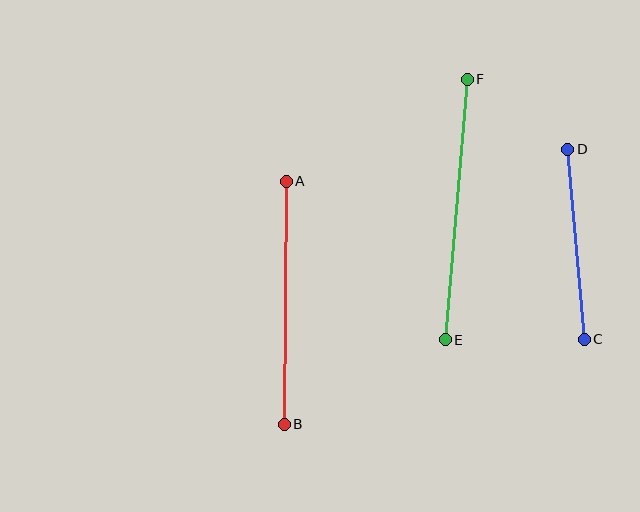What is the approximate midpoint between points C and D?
The midpoint is at approximately (576, 244) pixels.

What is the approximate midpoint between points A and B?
The midpoint is at approximately (285, 303) pixels.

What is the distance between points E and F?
The distance is approximately 261 pixels.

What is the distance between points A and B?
The distance is approximately 243 pixels.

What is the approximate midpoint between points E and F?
The midpoint is at approximately (456, 210) pixels.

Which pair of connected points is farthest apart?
Points E and F are farthest apart.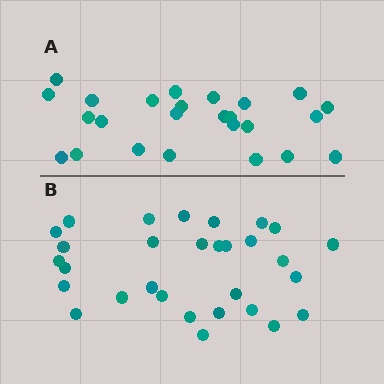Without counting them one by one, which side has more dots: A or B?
Region B (the bottom region) has more dots.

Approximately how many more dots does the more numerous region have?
Region B has about 5 more dots than region A.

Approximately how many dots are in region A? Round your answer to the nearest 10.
About 20 dots. (The exact count is 25, which rounds to 20.)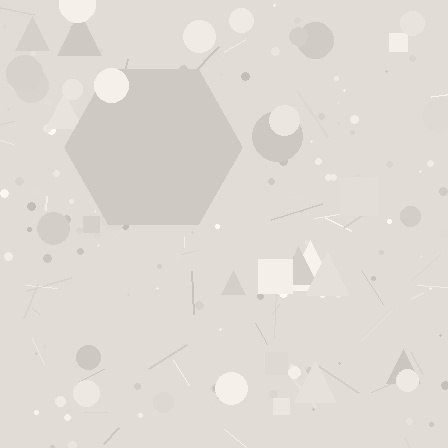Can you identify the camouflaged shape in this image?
The camouflaged shape is a hexagon.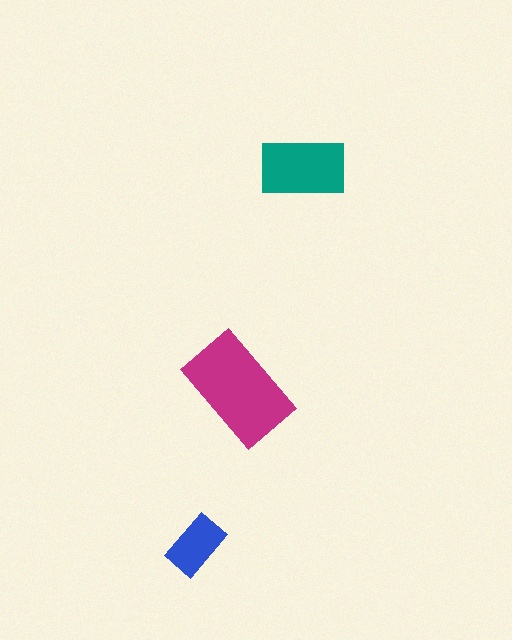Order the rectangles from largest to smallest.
the magenta one, the teal one, the blue one.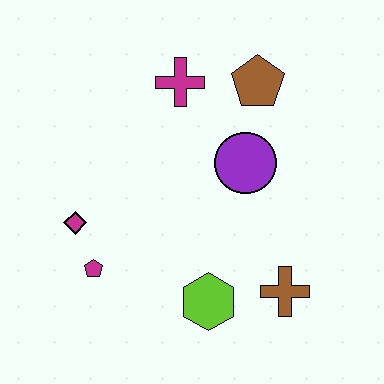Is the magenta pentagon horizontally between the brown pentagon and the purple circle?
No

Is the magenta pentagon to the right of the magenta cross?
No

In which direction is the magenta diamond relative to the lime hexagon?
The magenta diamond is to the left of the lime hexagon.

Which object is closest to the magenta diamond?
The magenta pentagon is closest to the magenta diamond.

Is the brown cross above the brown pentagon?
No